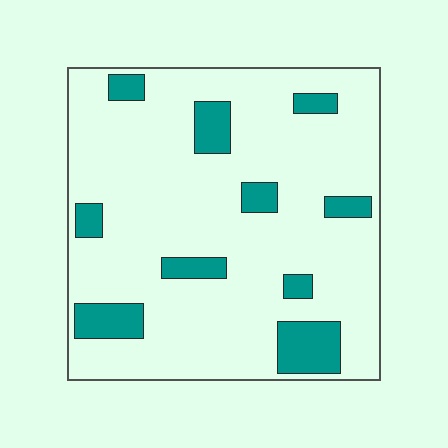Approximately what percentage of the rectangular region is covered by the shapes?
Approximately 15%.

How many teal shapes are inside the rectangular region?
10.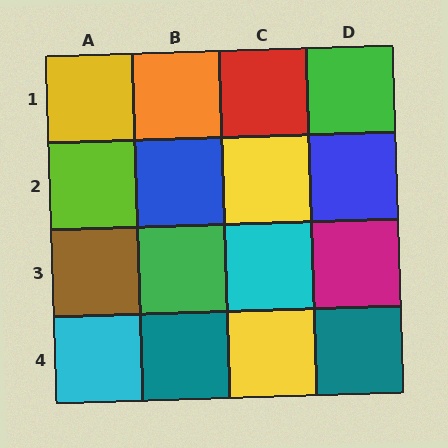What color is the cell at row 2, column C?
Yellow.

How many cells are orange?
1 cell is orange.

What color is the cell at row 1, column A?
Yellow.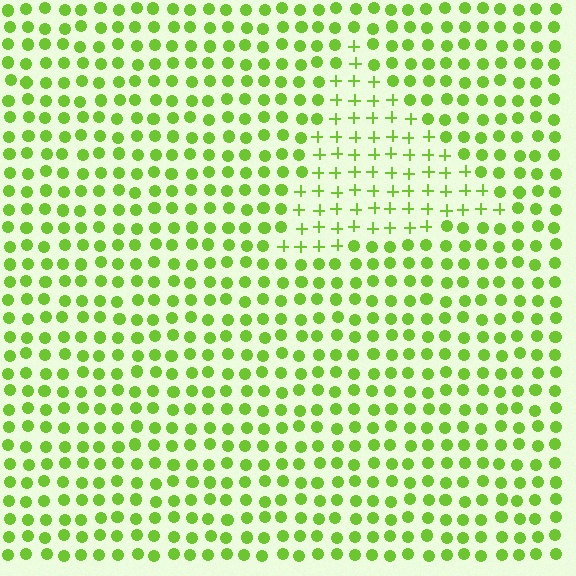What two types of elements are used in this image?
The image uses plus signs inside the triangle region and circles outside it.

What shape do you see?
I see a triangle.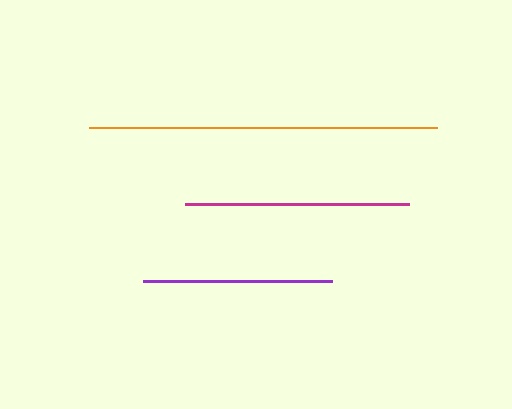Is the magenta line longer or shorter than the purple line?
The magenta line is longer than the purple line.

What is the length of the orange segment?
The orange segment is approximately 348 pixels long.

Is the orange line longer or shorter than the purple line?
The orange line is longer than the purple line.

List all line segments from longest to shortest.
From longest to shortest: orange, magenta, purple.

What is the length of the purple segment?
The purple segment is approximately 190 pixels long.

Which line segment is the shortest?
The purple line is the shortest at approximately 190 pixels.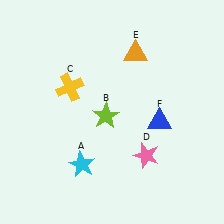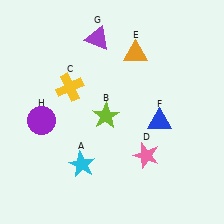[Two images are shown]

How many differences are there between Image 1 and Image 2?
There are 2 differences between the two images.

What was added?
A purple triangle (G), a purple circle (H) were added in Image 2.